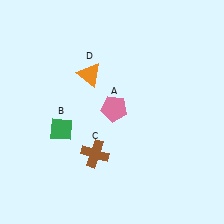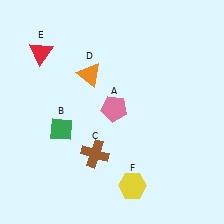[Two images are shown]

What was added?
A red triangle (E), a yellow hexagon (F) were added in Image 2.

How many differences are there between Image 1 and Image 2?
There are 2 differences between the two images.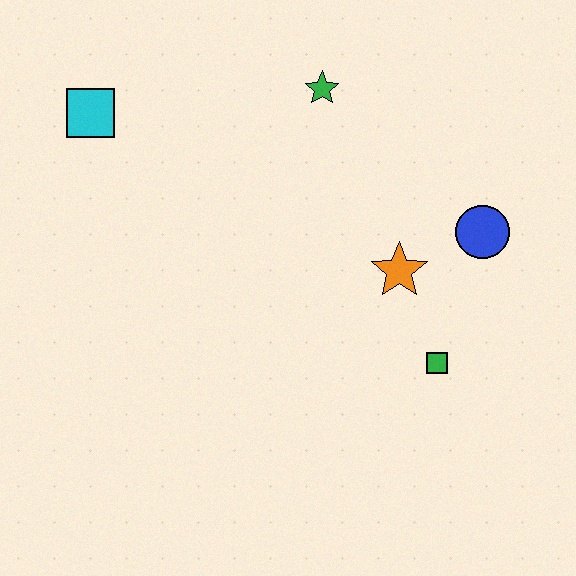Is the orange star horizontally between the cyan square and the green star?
No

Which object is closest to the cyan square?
The green star is closest to the cyan square.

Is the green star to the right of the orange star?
No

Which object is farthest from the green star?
The green square is farthest from the green star.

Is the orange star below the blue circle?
Yes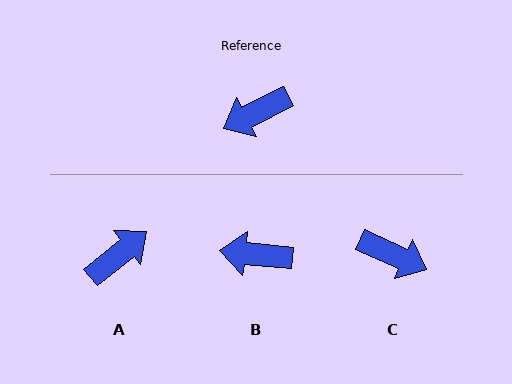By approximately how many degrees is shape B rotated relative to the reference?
Approximately 32 degrees clockwise.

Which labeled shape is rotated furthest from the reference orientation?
A, about 167 degrees away.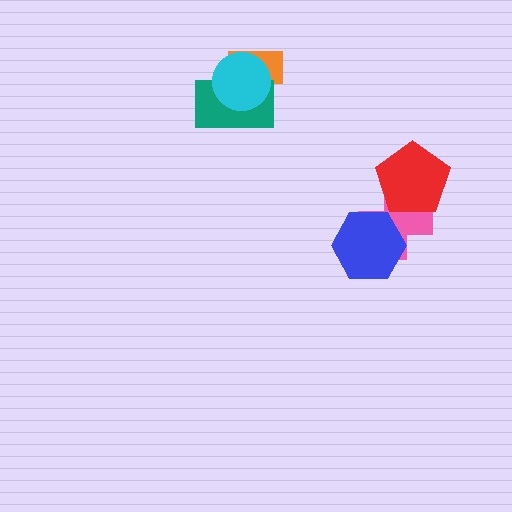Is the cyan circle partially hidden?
No, no other shape covers it.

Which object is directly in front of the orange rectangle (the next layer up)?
The teal rectangle is directly in front of the orange rectangle.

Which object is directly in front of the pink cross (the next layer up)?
The red pentagon is directly in front of the pink cross.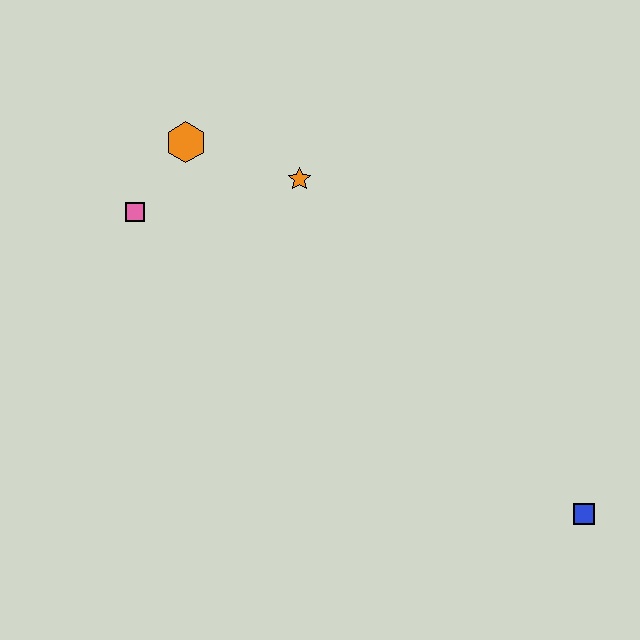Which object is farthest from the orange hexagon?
The blue square is farthest from the orange hexagon.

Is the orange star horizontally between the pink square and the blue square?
Yes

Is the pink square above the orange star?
No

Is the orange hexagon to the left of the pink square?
No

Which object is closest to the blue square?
The orange star is closest to the blue square.